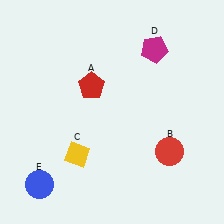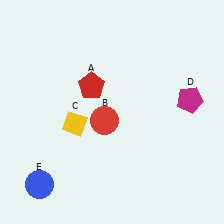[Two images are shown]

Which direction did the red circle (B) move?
The red circle (B) moved left.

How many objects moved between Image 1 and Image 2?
3 objects moved between the two images.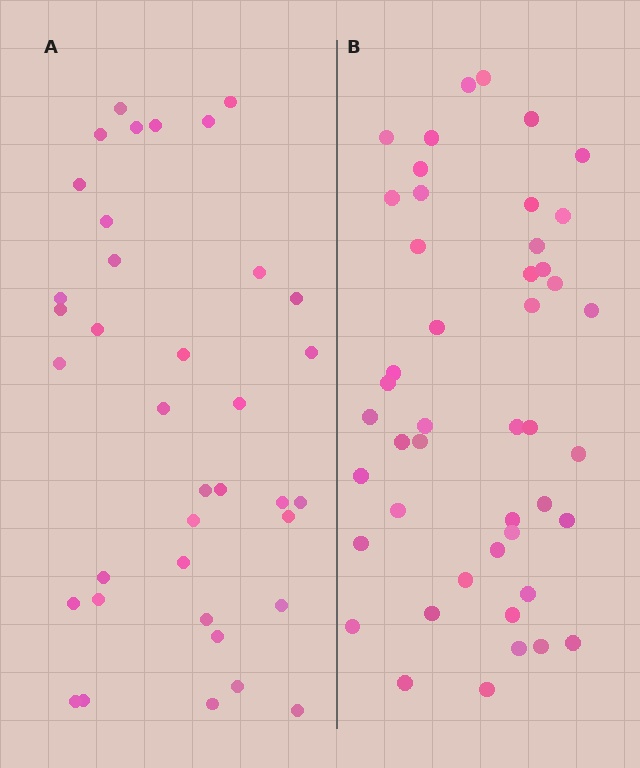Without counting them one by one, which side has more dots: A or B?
Region B (the right region) has more dots.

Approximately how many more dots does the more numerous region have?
Region B has roughly 8 or so more dots than region A.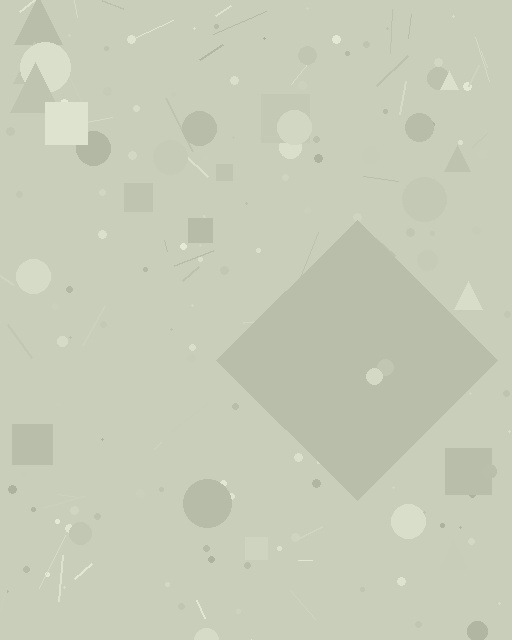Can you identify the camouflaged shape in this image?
The camouflaged shape is a diamond.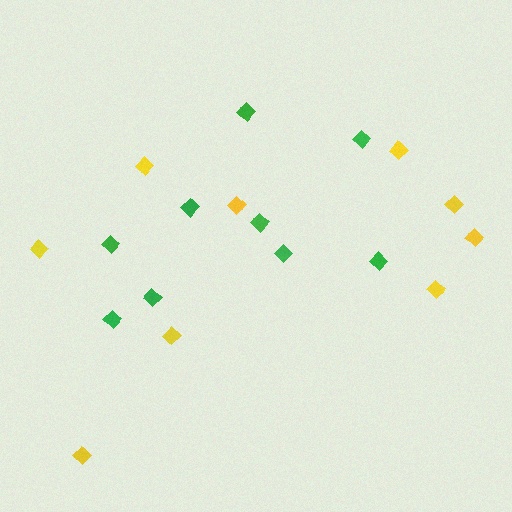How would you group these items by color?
There are 2 groups: one group of green diamonds (9) and one group of yellow diamonds (9).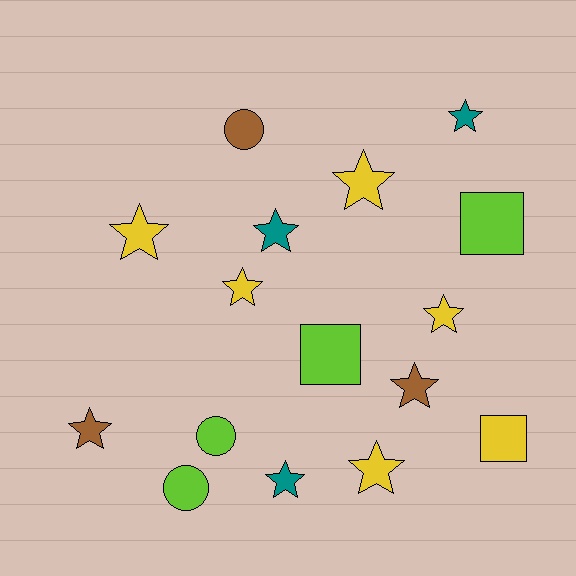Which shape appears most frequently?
Star, with 10 objects.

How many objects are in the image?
There are 16 objects.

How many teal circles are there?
There are no teal circles.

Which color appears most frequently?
Yellow, with 6 objects.